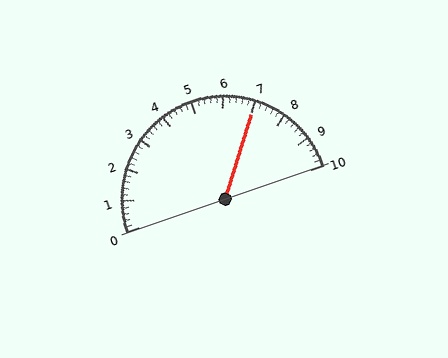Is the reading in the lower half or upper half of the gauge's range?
The reading is in the upper half of the range (0 to 10).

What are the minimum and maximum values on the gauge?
The gauge ranges from 0 to 10.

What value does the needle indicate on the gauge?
The needle indicates approximately 7.0.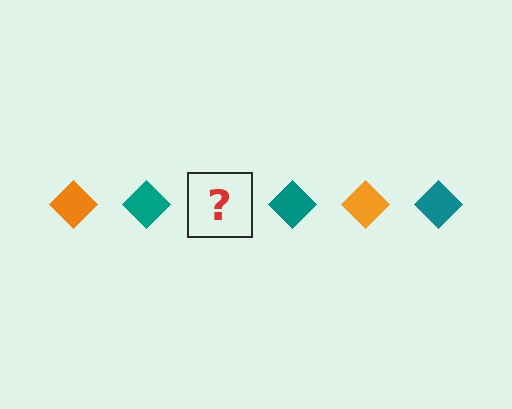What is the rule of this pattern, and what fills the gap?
The rule is that the pattern cycles through orange, teal diamonds. The gap should be filled with an orange diamond.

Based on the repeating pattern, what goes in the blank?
The blank should be an orange diamond.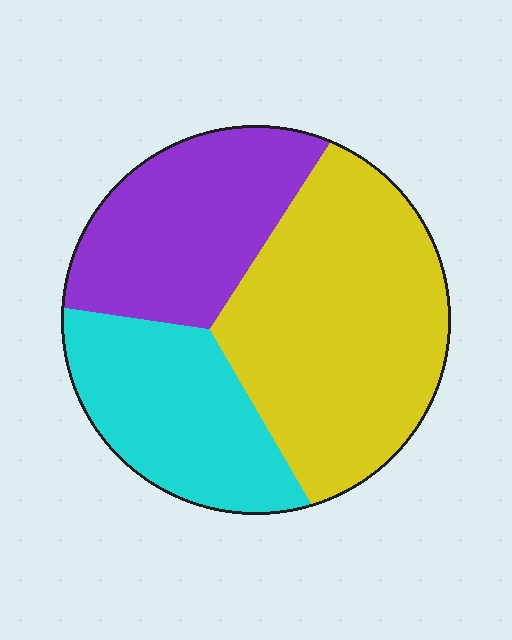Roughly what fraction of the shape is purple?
Purple covers roughly 30% of the shape.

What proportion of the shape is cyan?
Cyan covers 26% of the shape.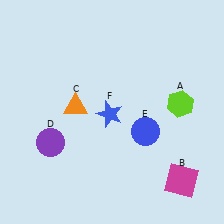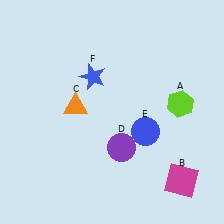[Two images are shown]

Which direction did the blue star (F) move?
The blue star (F) moved up.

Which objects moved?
The objects that moved are: the purple circle (D), the blue star (F).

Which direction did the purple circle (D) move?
The purple circle (D) moved right.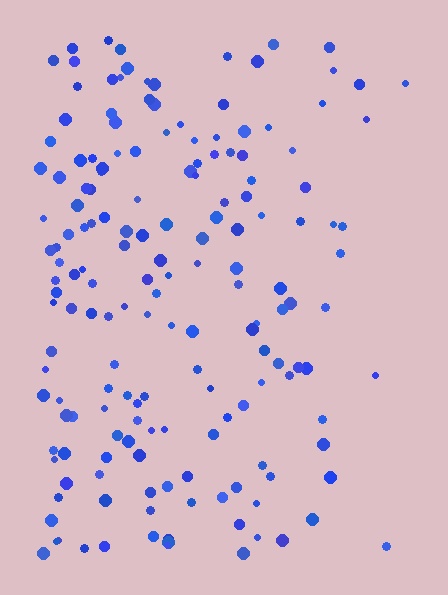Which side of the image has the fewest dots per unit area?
The right.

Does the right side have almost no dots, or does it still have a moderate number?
Still a moderate number, just noticeably fewer than the left.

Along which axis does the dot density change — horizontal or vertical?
Horizontal.